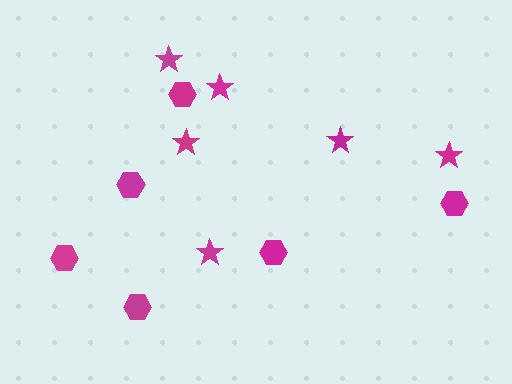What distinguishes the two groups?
There are 2 groups: one group of hexagons (6) and one group of stars (6).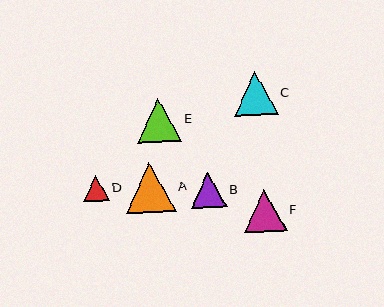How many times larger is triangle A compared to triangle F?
Triangle A is approximately 1.2 times the size of triangle F.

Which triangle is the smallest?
Triangle D is the smallest with a size of approximately 26 pixels.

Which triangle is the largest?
Triangle A is the largest with a size of approximately 50 pixels.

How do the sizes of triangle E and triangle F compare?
Triangle E and triangle F are approximately the same size.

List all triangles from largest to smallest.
From largest to smallest: A, C, E, F, B, D.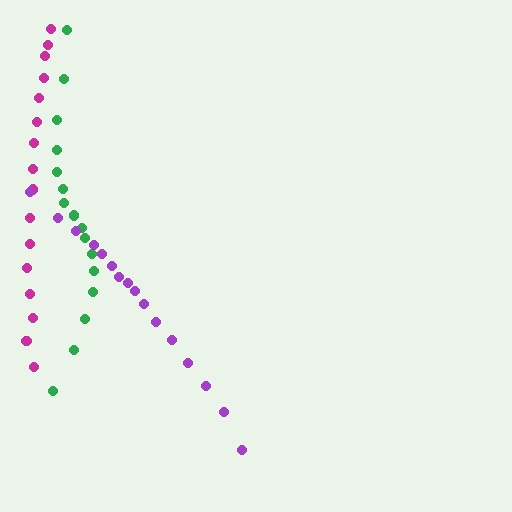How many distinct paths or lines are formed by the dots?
There are 3 distinct paths.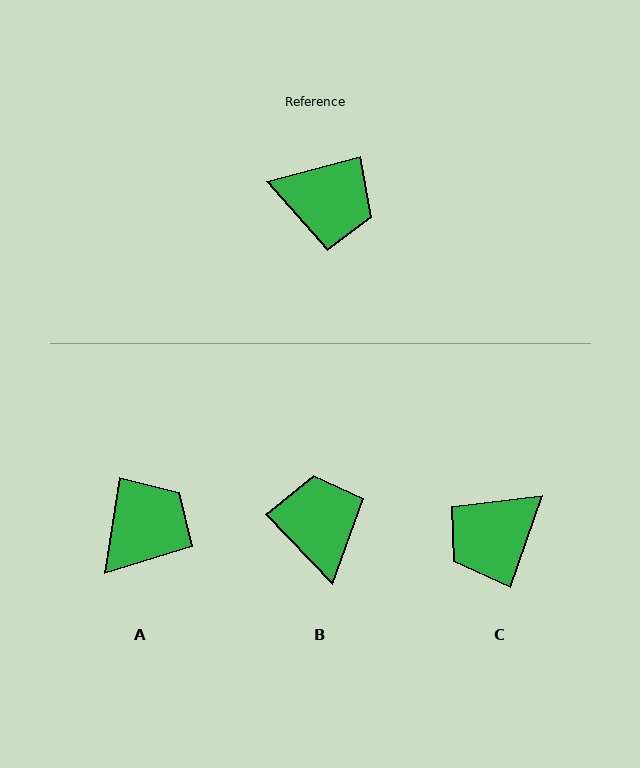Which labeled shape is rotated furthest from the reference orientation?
C, about 125 degrees away.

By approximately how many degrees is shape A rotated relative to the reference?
Approximately 66 degrees counter-clockwise.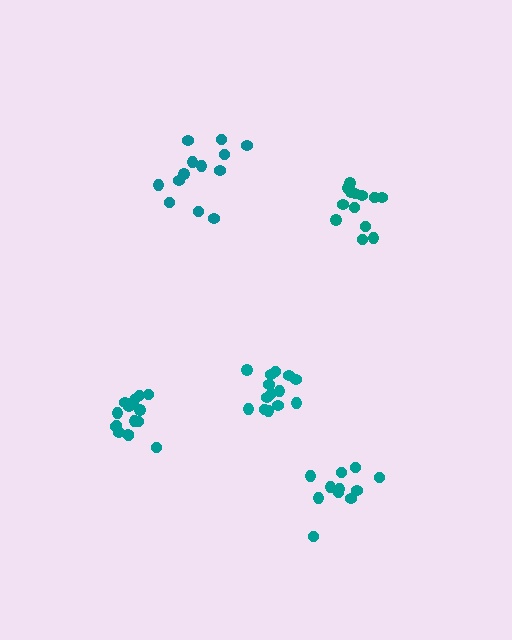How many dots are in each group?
Group 1: 11 dots, Group 2: 13 dots, Group 3: 14 dots, Group 4: 13 dots, Group 5: 15 dots (66 total).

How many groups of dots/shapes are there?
There are 5 groups.